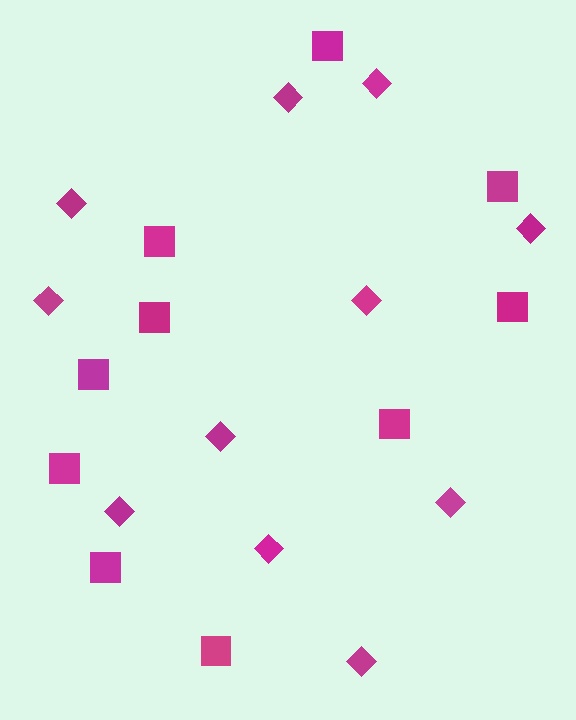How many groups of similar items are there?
There are 2 groups: one group of squares (10) and one group of diamonds (11).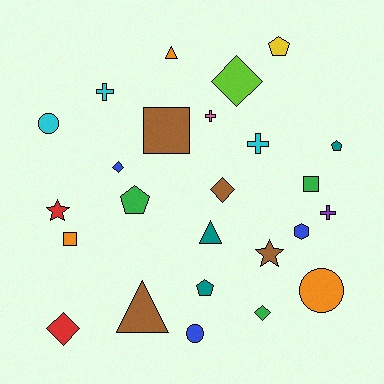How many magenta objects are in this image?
There are no magenta objects.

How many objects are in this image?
There are 25 objects.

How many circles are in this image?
There are 3 circles.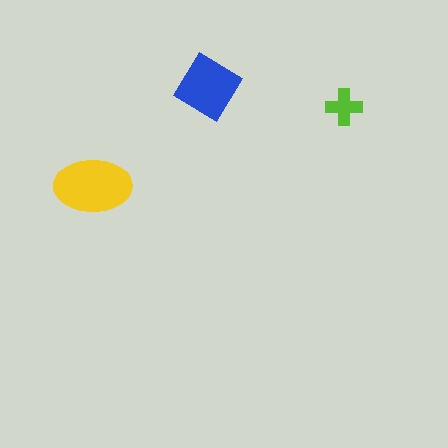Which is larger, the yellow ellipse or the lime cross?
The yellow ellipse.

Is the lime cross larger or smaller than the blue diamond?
Smaller.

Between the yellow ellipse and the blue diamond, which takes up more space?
The yellow ellipse.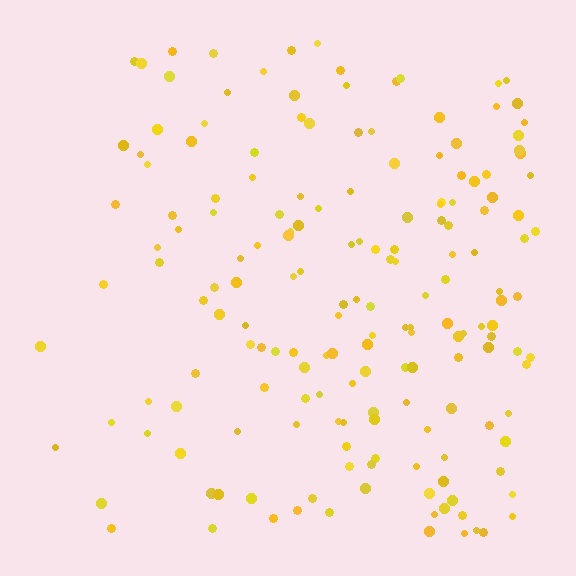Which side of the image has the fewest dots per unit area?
The left.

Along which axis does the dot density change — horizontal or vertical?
Horizontal.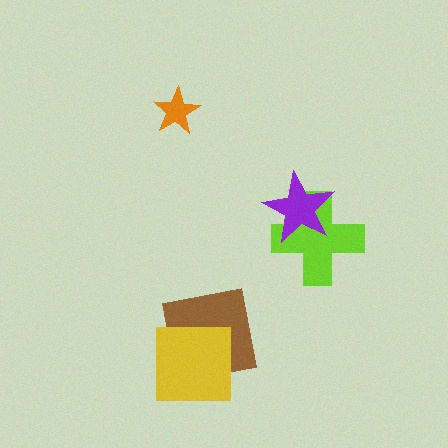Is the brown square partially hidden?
Yes, it is partially covered by another shape.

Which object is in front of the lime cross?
The purple star is in front of the lime cross.